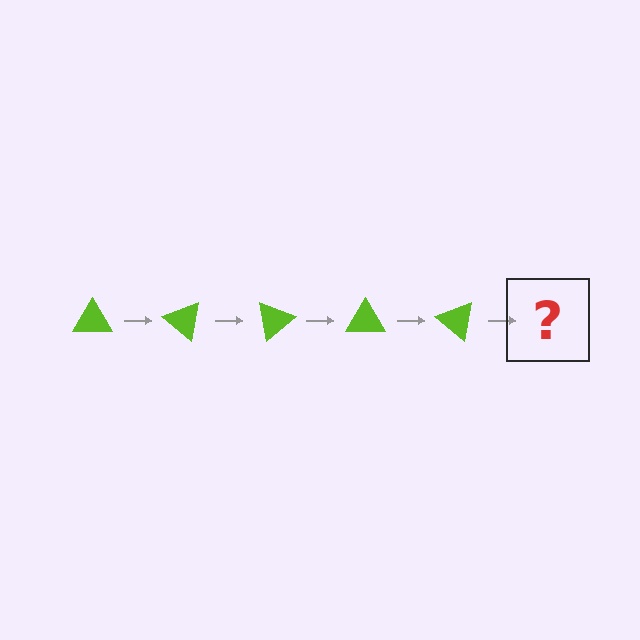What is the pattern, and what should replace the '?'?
The pattern is that the triangle rotates 40 degrees each step. The '?' should be a lime triangle rotated 200 degrees.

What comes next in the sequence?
The next element should be a lime triangle rotated 200 degrees.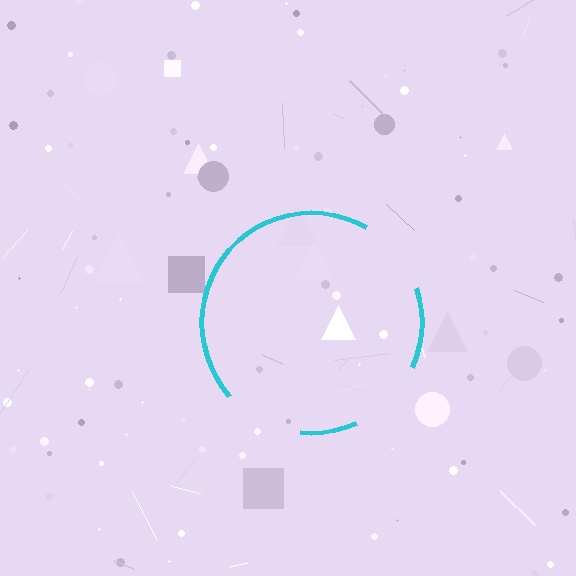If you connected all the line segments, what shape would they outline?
They would outline a circle.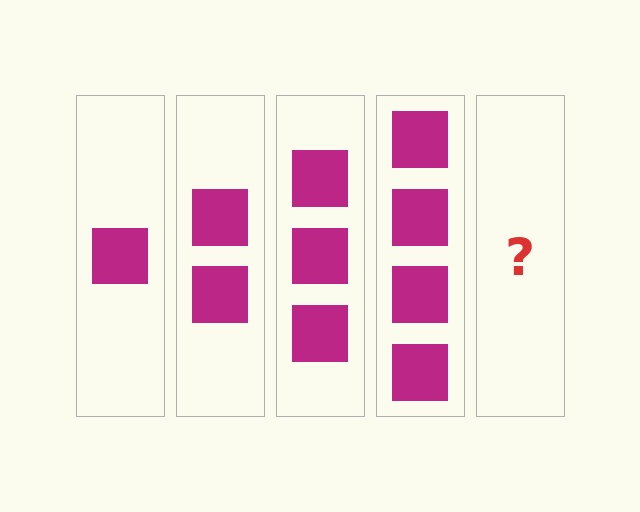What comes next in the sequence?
The next element should be 5 squares.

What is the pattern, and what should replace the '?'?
The pattern is that each step adds one more square. The '?' should be 5 squares.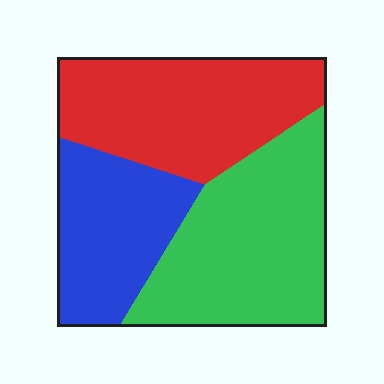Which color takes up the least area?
Blue, at roughly 25%.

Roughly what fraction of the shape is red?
Red takes up between a quarter and a half of the shape.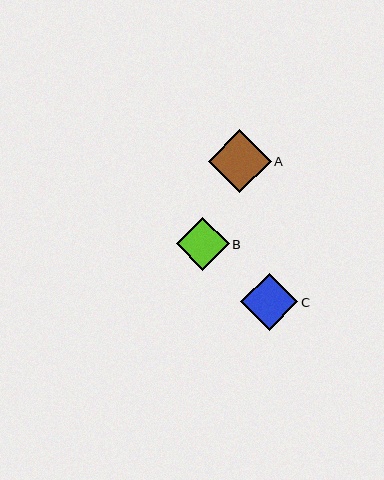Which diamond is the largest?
Diamond A is the largest with a size of approximately 63 pixels.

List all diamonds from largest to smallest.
From largest to smallest: A, C, B.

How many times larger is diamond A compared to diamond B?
Diamond A is approximately 1.2 times the size of diamond B.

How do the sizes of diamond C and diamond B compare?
Diamond C and diamond B are approximately the same size.